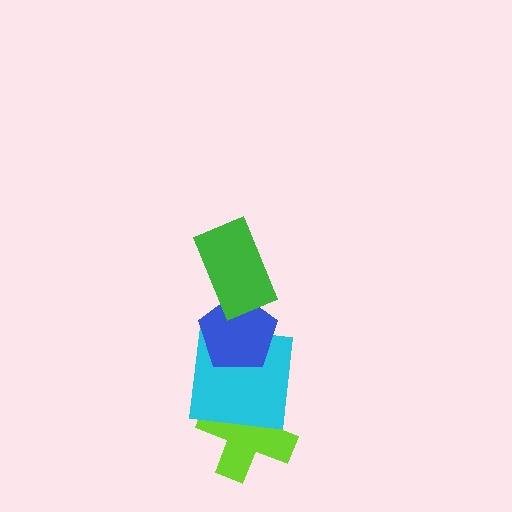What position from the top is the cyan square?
The cyan square is 3rd from the top.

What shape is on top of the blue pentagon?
The green rectangle is on top of the blue pentagon.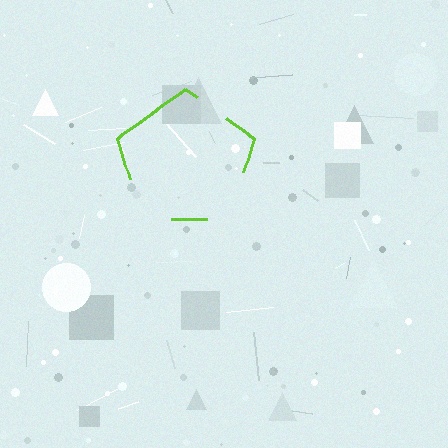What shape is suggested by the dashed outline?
The dashed outline suggests a pentagon.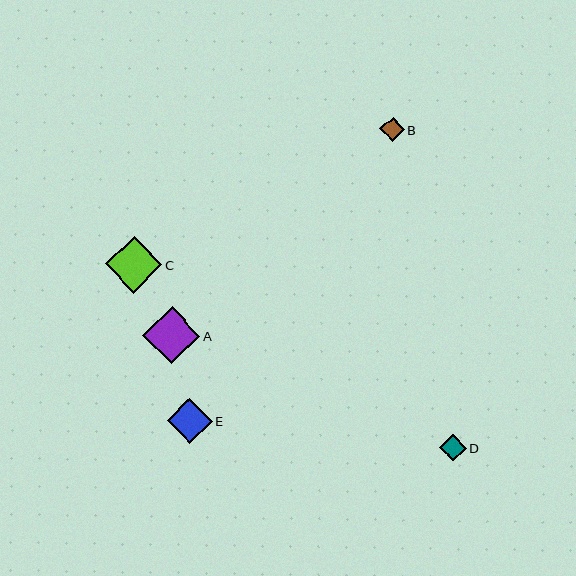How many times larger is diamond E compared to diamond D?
Diamond E is approximately 1.7 times the size of diamond D.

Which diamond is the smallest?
Diamond B is the smallest with a size of approximately 24 pixels.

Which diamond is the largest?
Diamond A is the largest with a size of approximately 57 pixels.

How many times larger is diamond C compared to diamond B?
Diamond C is approximately 2.3 times the size of diamond B.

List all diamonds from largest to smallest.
From largest to smallest: A, C, E, D, B.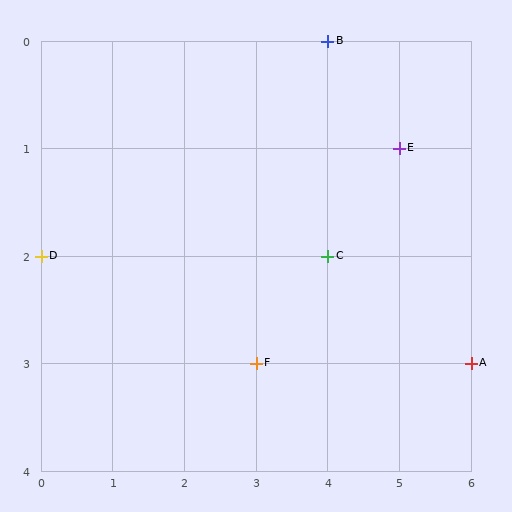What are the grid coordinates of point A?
Point A is at grid coordinates (6, 3).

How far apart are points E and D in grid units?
Points E and D are 5 columns and 1 row apart (about 5.1 grid units diagonally).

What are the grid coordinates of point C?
Point C is at grid coordinates (4, 2).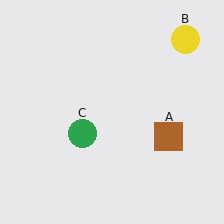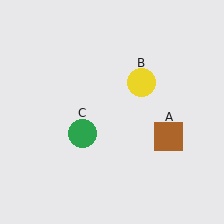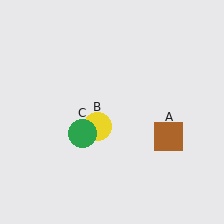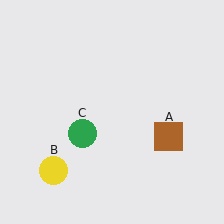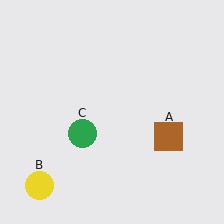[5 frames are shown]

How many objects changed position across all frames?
1 object changed position: yellow circle (object B).